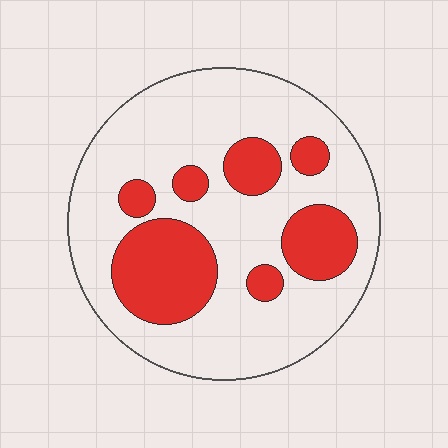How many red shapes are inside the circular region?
7.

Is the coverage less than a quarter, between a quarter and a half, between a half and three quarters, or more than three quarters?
Between a quarter and a half.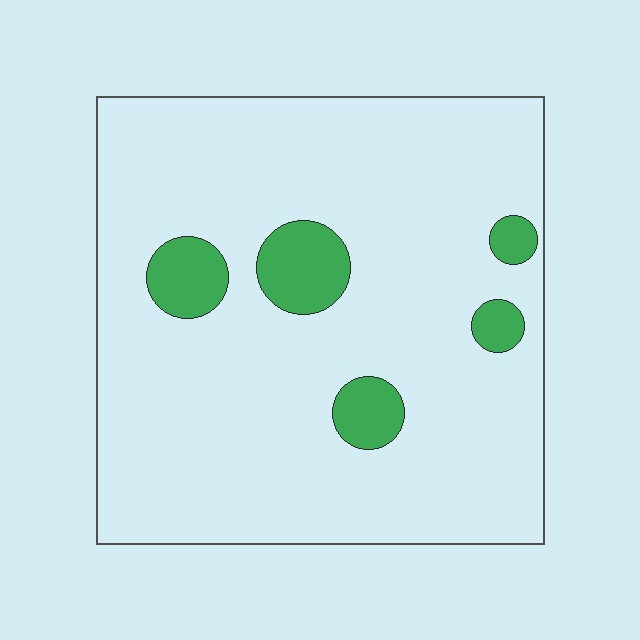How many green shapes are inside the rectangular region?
5.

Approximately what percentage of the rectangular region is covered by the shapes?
Approximately 10%.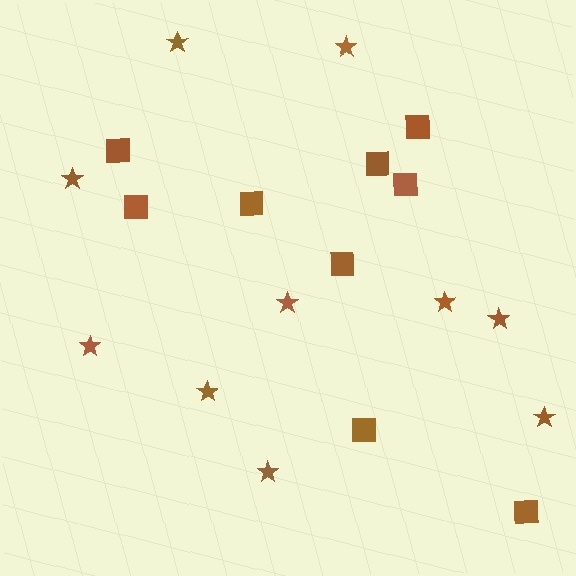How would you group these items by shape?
There are 2 groups: one group of squares (9) and one group of stars (10).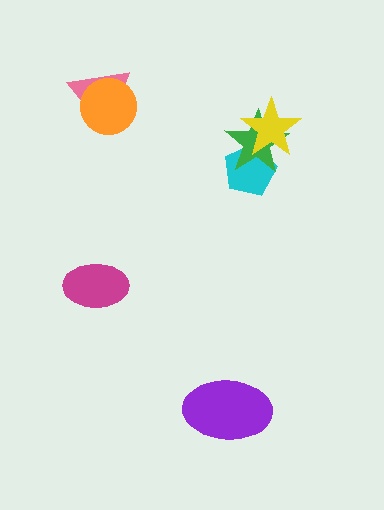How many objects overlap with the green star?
2 objects overlap with the green star.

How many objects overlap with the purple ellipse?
0 objects overlap with the purple ellipse.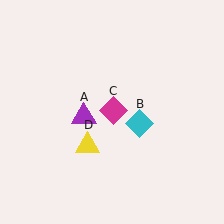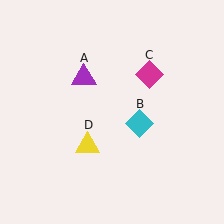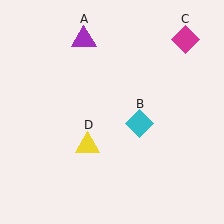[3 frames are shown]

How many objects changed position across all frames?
2 objects changed position: purple triangle (object A), magenta diamond (object C).